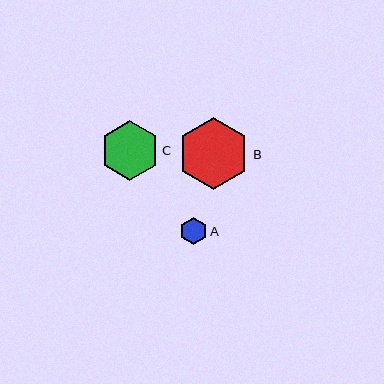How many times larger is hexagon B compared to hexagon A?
Hexagon B is approximately 2.6 times the size of hexagon A.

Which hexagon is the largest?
Hexagon B is the largest with a size of approximately 72 pixels.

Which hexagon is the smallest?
Hexagon A is the smallest with a size of approximately 27 pixels.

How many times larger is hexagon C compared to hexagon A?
Hexagon C is approximately 2.2 times the size of hexagon A.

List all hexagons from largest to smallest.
From largest to smallest: B, C, A.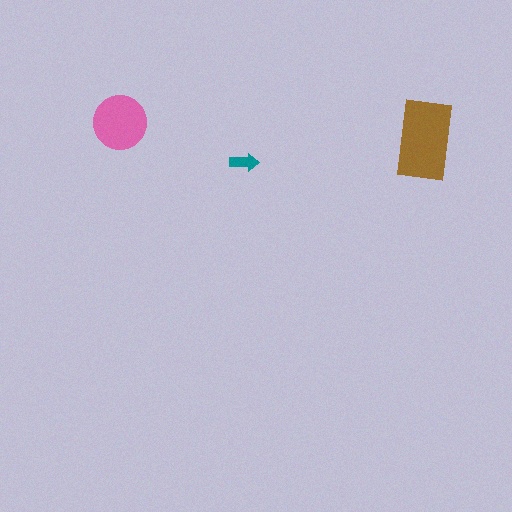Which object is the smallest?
The teal arrow.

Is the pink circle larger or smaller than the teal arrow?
Larger.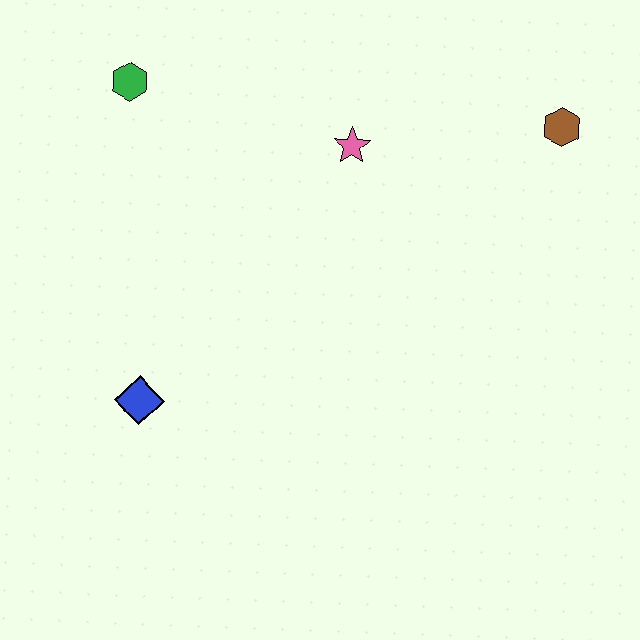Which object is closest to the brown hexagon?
The pink star is closest to the brown hexagon.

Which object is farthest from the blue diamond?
The brown hexagon is farthest from the blue diamond.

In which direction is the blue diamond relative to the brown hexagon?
The blue diamond is to the left of the brown hexagon.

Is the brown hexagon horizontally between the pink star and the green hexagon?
No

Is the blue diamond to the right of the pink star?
No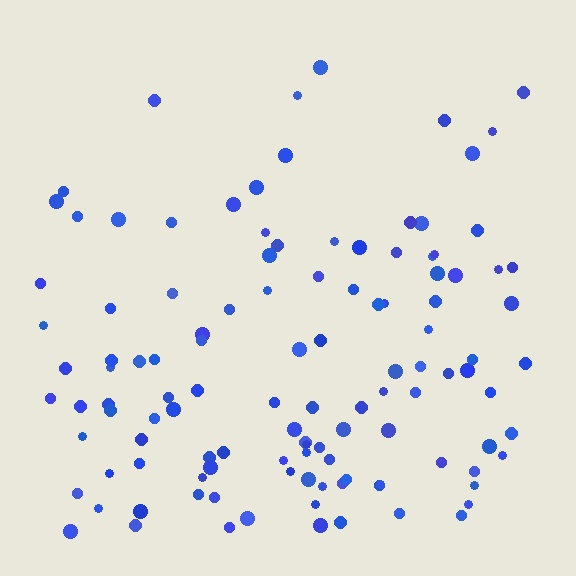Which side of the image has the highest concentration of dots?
The bottom.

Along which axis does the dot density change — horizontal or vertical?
Vertical.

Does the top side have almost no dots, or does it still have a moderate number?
Still a moderate number, just noticeably fewer than the bottom.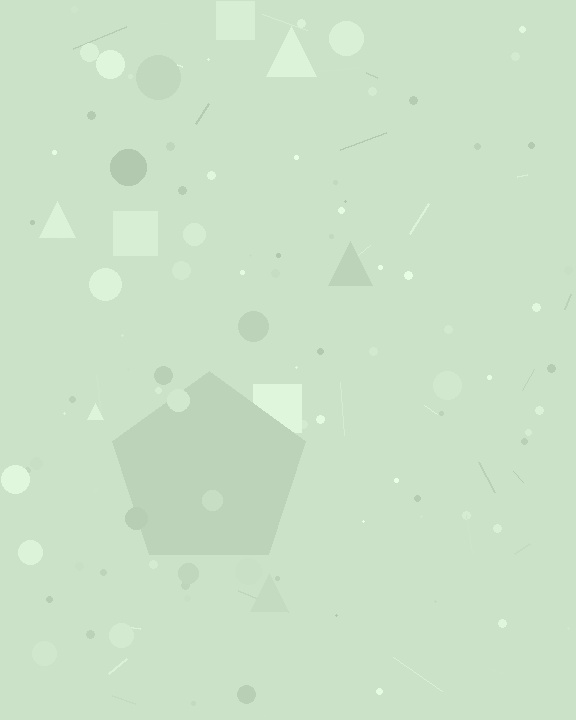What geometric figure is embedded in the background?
A pentagon is embedded in the background.